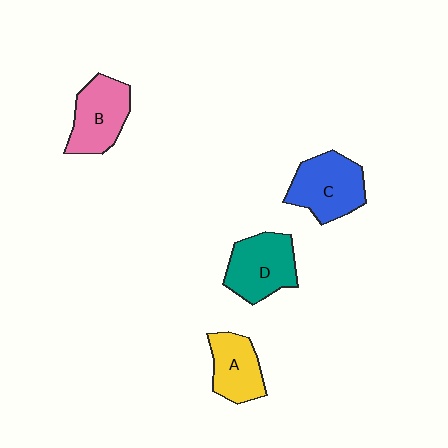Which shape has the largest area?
Shape C (blue).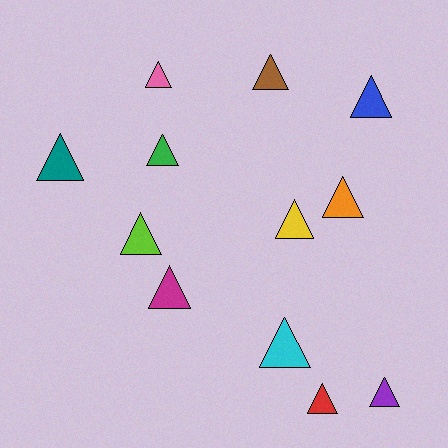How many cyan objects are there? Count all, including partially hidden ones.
There is 1 cyan object.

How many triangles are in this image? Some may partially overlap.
There are 12 triangles.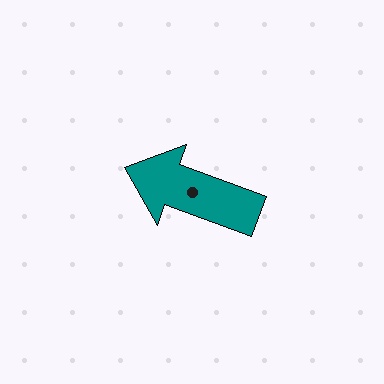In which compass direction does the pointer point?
West.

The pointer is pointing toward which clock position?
Roughly 10 o'clock.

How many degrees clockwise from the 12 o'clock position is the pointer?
Approximately 290 degrees.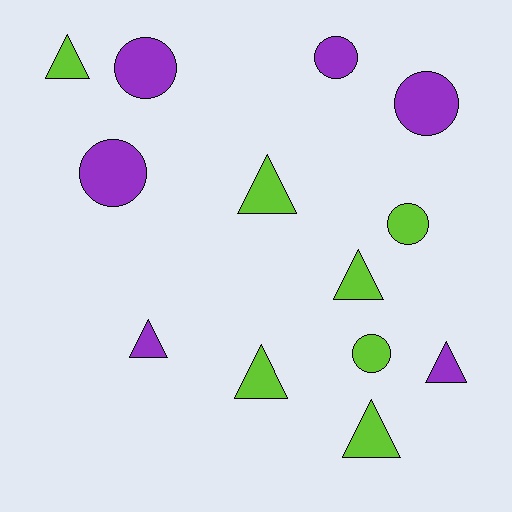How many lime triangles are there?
There are 5 lime triangles.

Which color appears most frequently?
Lime, with 7 objects.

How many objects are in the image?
There are 13 objects.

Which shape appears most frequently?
Triangle, with 7 objects.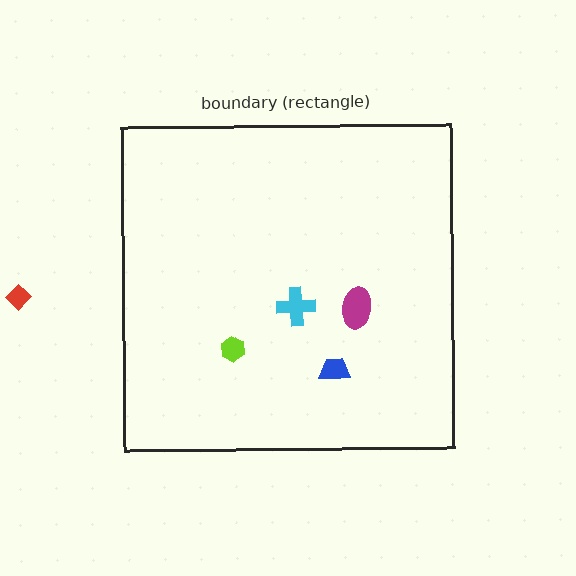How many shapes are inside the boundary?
4 inside, 1 outside.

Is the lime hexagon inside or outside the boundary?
Inside.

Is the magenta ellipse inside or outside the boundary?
Inside.